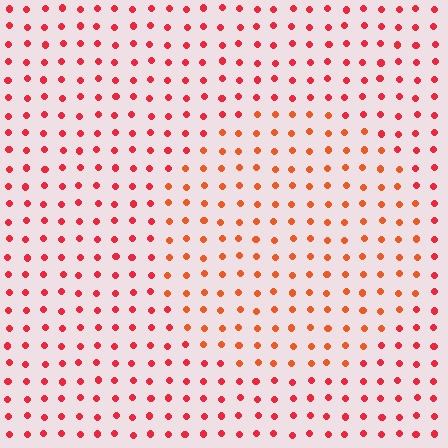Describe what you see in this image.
The image is filled with small red elements in a uniform arrangement. A circle-shaped region is visible where the elements are tinted to a slightly different hue, forming a subtle color boundary.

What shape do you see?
I see a circle.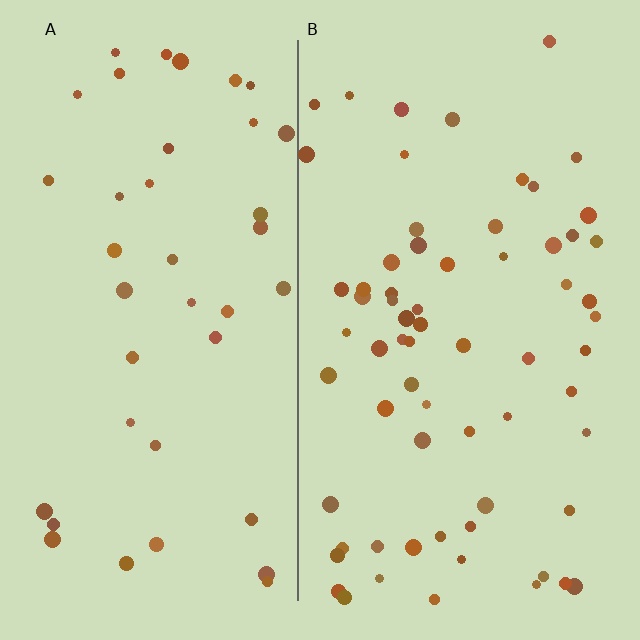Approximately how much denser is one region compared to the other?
Approximately 1.7× — region B over region A.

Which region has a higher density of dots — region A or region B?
B (the right).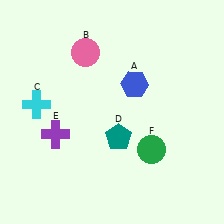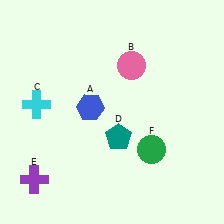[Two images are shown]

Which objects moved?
The objects that moved are: the blue hexagon (A), the pink circle (B), the purple cross (E).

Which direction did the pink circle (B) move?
The pink circle (B) moved right.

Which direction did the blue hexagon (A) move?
The blue hexagon (A) moved left.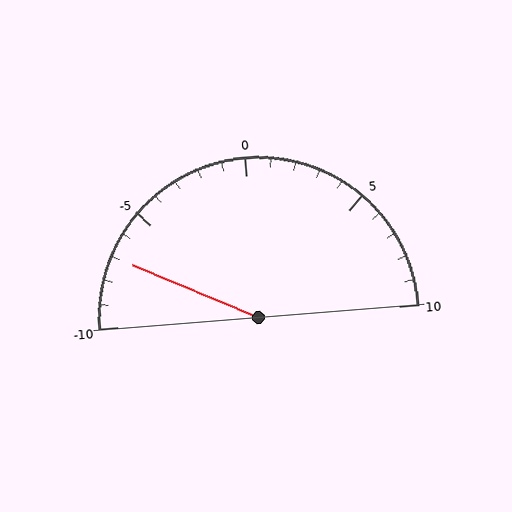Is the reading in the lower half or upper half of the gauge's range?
The reading is in the lower half of the range (-10 to 10).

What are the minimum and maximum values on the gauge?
The gauge ranges from -10 to 10.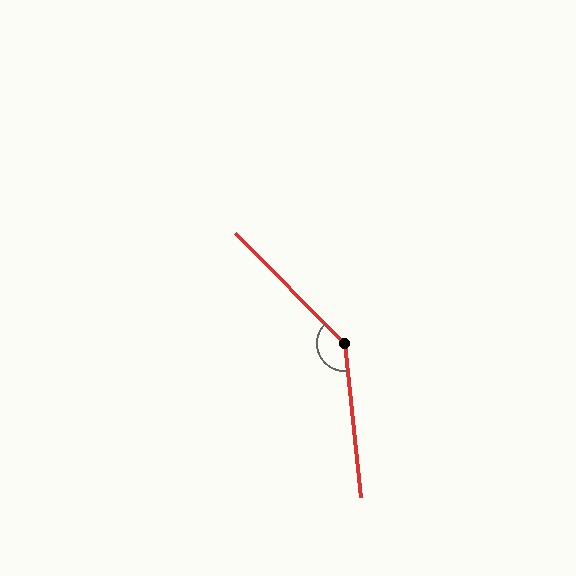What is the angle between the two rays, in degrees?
Approximately 142 degrees.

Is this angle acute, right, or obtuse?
It is obtuse.